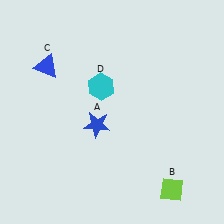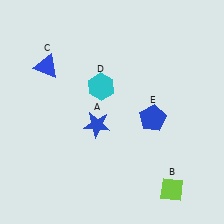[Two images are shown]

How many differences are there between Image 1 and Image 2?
There is 1 difference between the two images.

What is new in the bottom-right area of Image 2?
A blue pentagon (E) was added in the bottom-right area of Image 2.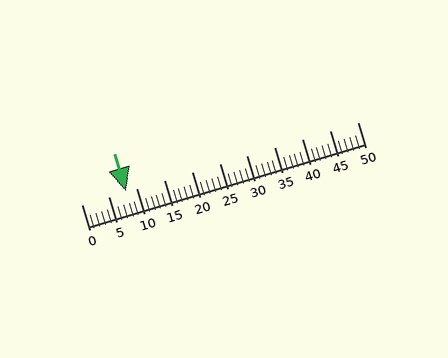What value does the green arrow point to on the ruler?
The green arrow points to approximately 8.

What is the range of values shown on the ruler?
The ruler shows values from 0 to 50.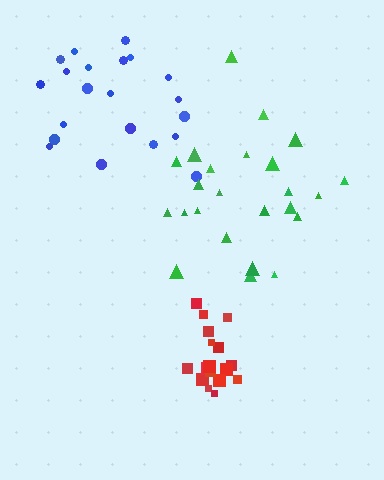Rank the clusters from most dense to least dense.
red, green, blue.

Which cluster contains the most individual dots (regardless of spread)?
Green (24).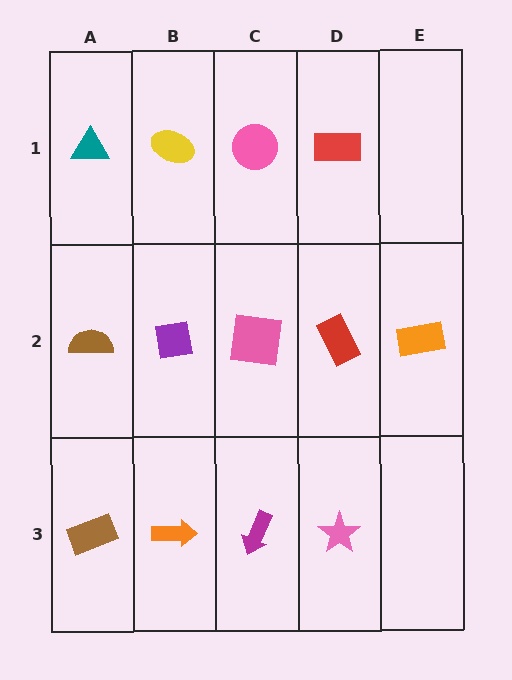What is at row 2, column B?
A purple square.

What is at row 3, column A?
A brown rectangle.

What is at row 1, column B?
A yellow ellipse.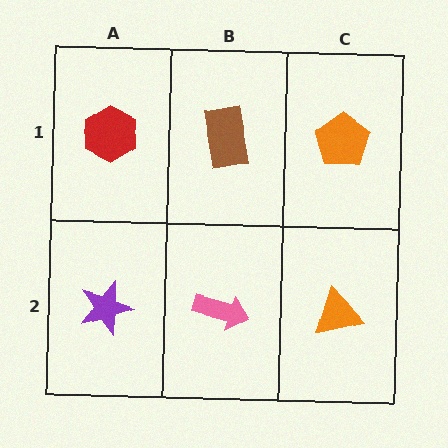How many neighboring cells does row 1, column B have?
3.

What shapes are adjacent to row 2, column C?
An orange pentagon (row 1, column C), a pink arrow (row 2, column B).